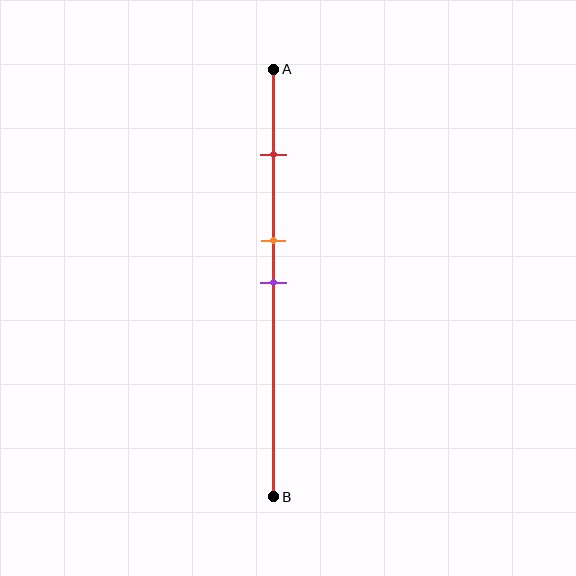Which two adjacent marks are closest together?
The orange and purple marks are the closest adjacent pair.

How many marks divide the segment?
There are 3 marks dividing the segment.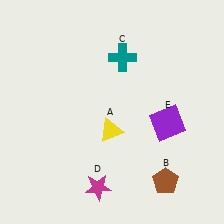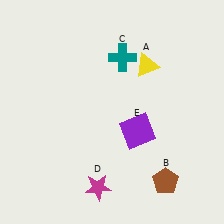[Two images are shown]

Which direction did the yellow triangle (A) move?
The yellow triangle (A) moved up.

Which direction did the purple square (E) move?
The purple square (E) moved left.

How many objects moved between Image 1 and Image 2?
2 objects moved between the two images.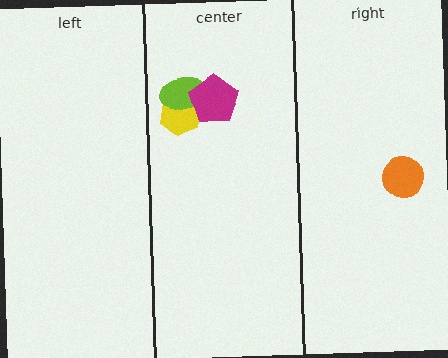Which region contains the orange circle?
The right region.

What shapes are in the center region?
The yellow hexagon, the lime ellipse, the magenta pentagon.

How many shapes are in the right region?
1.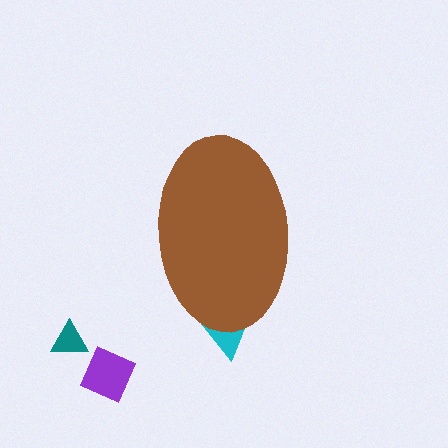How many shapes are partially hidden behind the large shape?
1 shape is partially hidden.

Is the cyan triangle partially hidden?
Yes, the cyan triangle is partially hidden behind the brown ellipse.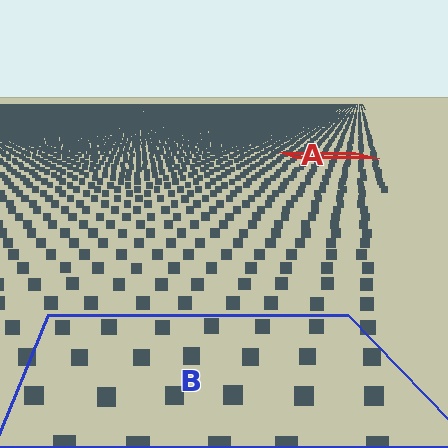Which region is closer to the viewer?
Region B is closer. The texture elements there are larger and more spread out.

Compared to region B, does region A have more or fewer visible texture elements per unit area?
Region A has more texture elements per unit area — they are packed more densely because it is farther away.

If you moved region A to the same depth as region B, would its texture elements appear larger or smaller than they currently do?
They would appear larger. At a closer depth, the same texture elements are projected at a bigger on-screen size.